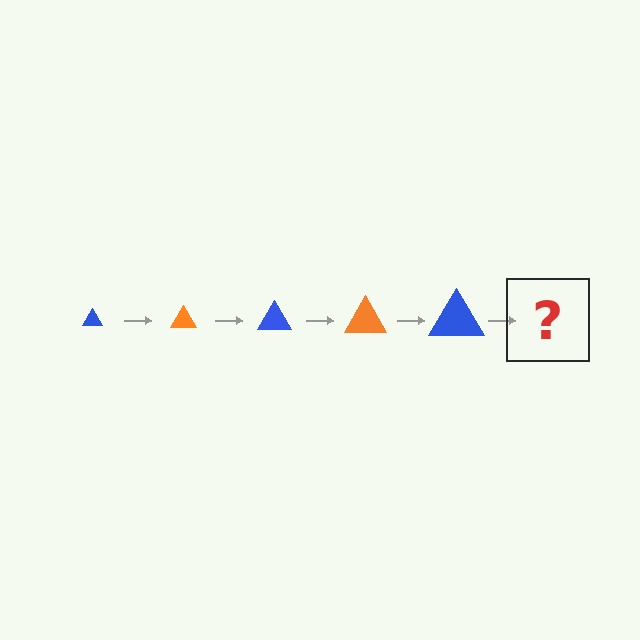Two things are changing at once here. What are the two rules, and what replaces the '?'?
The two rules are that the triangle grows larger each step and the color cycles through blue and orange. The '?' should be an orange triangle, larger than the previous one.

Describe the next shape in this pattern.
It should be an orange triangle, larger than the previous one.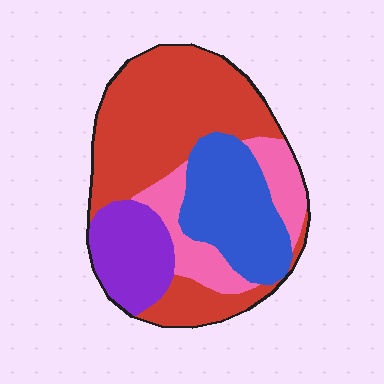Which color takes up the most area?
Red, at roughly 45%.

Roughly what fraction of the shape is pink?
Pink covers 16% of the shape.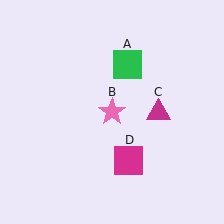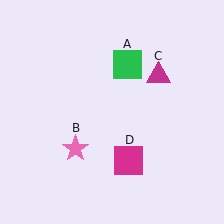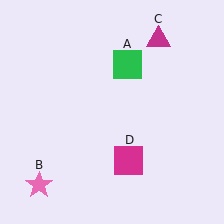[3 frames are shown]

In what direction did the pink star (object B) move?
The pink star (object B) moved down and to the left.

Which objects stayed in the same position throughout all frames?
Green square (object A) and magenta square (object D) remained stationary.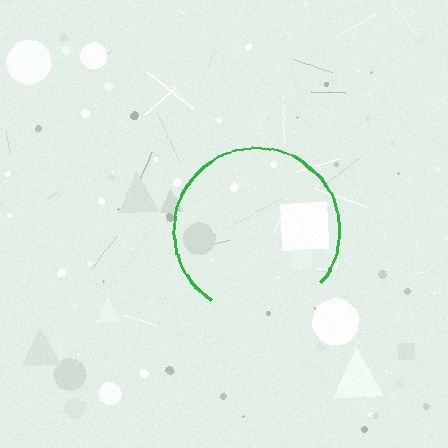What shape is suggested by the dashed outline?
The dashed outline suggests a circle.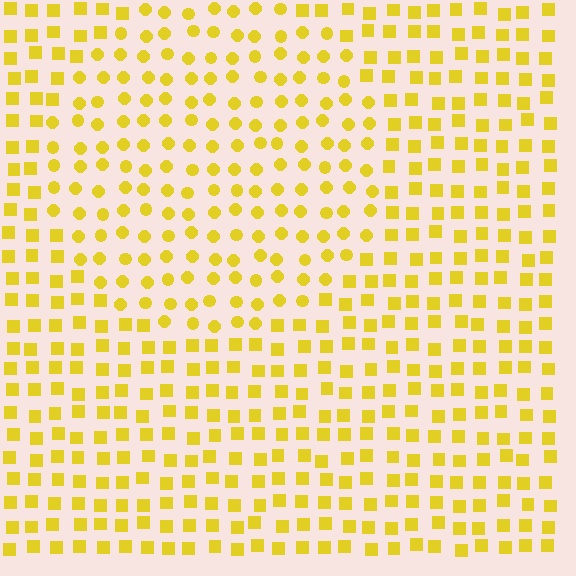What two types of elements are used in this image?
The image uses circles inside the circle region and squares outside it.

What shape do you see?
I see a circle.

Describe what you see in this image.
The image is filled with small yellow elements arranged in a uniform grid. A circle-shaped region contains circles, while the surrounding area contains squares. The boundary is defined purely by the change in element shape.